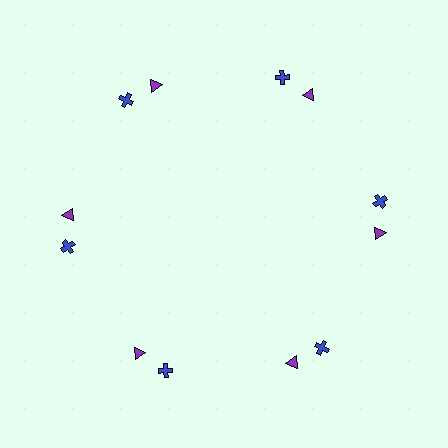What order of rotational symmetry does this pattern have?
This pattern has 6-fold rotational symmetry.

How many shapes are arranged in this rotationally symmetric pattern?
There are 12 shapes, arranged in 6 groups of 2.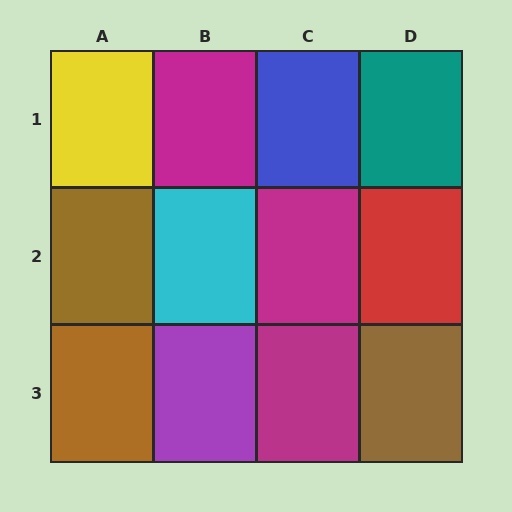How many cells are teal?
1 cell is teal.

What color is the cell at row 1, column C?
Blue.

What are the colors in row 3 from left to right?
Brown, purple, magenta, brown.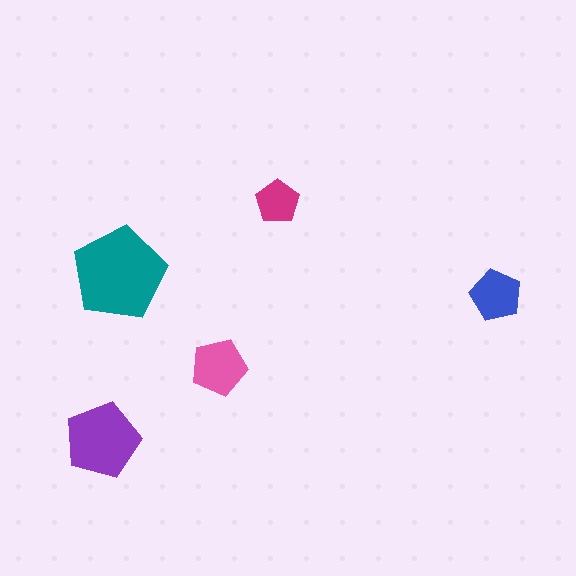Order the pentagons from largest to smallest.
the teal one, the purple one, the pink one, the blue one, the magenta one.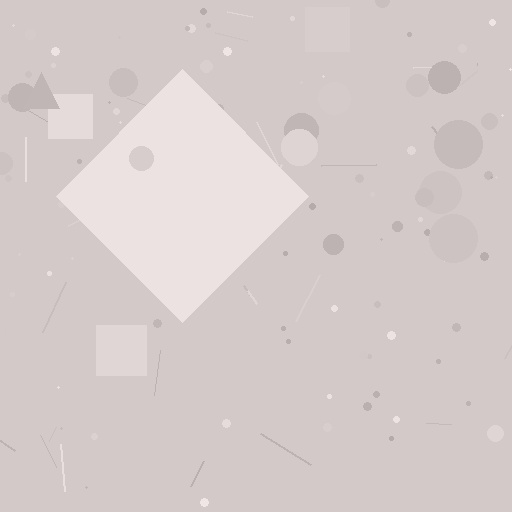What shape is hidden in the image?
A diamond is hidden in the image.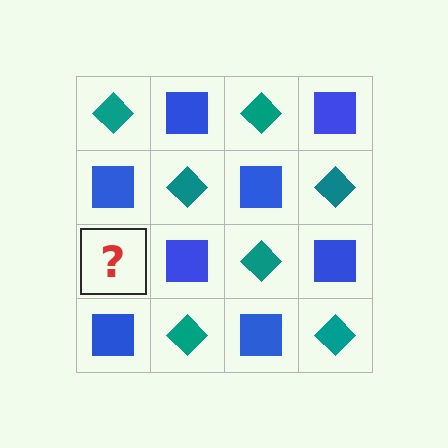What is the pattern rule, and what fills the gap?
The rule is that it alternates teal diamond and blue square in a checkerboard pattern. The gap should be filled with a teal diamond.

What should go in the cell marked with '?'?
The missing cell should contain a teal diamond.